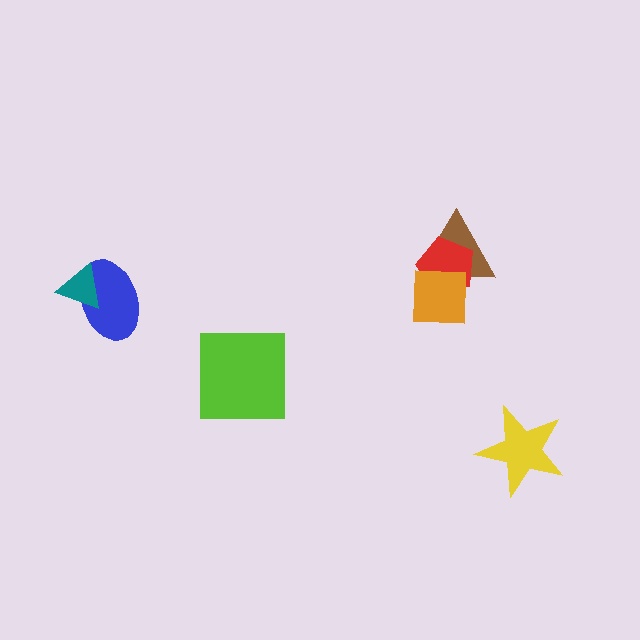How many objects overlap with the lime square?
0 objects overlap with the lime square.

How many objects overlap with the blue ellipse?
1 object overlaps with the blue ellipse.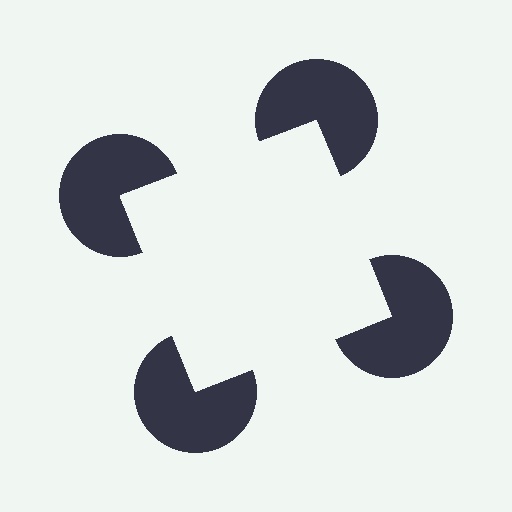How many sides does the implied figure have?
4 sides.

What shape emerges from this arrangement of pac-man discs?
An illusory square — its edges are inferred from the aligned wedge cuts in the pac-man discs, not physically drawn.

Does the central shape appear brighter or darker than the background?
It typically appears slightly brighter than the background, even though no actual brightness change is drawn.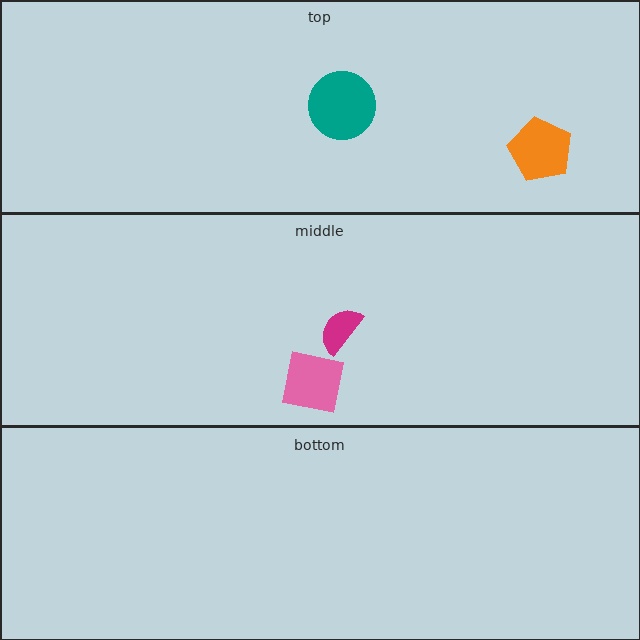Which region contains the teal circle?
The top region.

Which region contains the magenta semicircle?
The middle region.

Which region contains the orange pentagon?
The top region.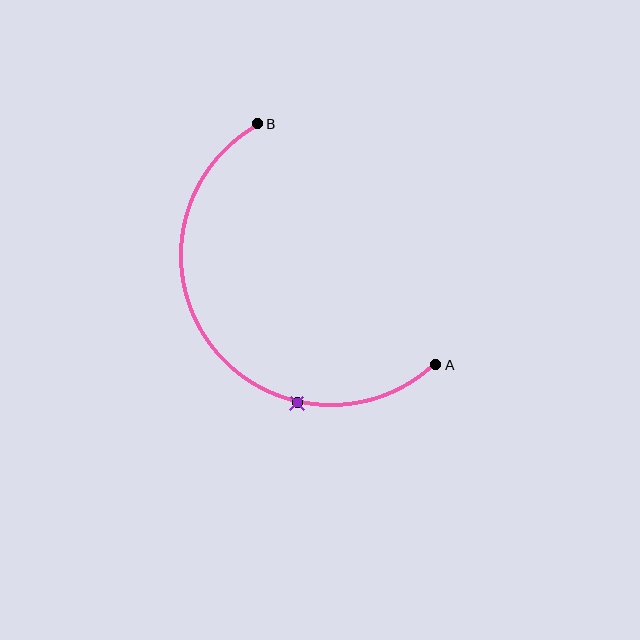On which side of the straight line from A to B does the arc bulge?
The arc bulges below and to the left of the straight line connecting A and B.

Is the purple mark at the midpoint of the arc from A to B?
No. The purple mark lies on the arc but is closer to endpoint A. The arc midpoint would be at the point on the curve equidistant along the arc from both A and B.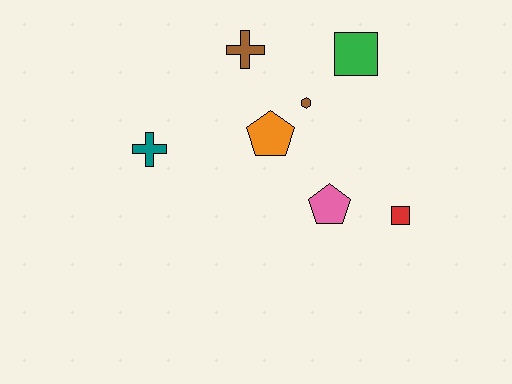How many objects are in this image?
There are 7 objects.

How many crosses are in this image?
There are 2 crosses.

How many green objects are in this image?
There is 1 green object.